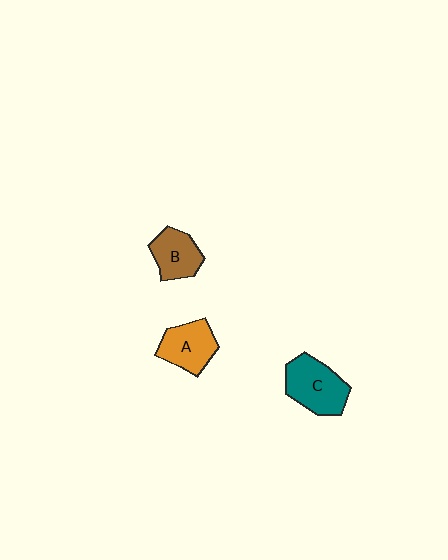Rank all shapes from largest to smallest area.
From largest to smallest: C (teal), A (orange), B (brown).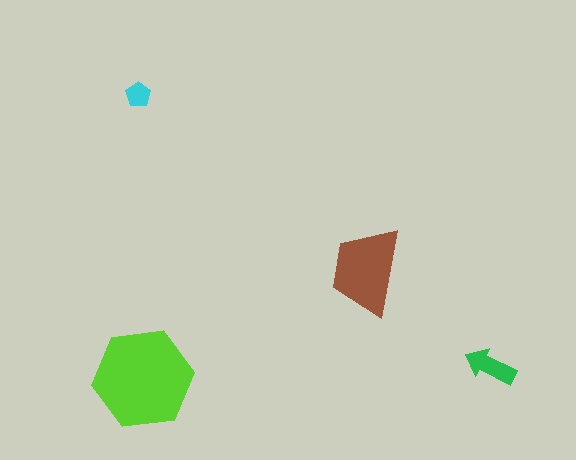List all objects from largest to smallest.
The lime hexagon, the brown trapezoid, the green arrow, the cyan pentagon.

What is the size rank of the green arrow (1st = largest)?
3rd.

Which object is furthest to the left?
The cyan pentagon is leftmost.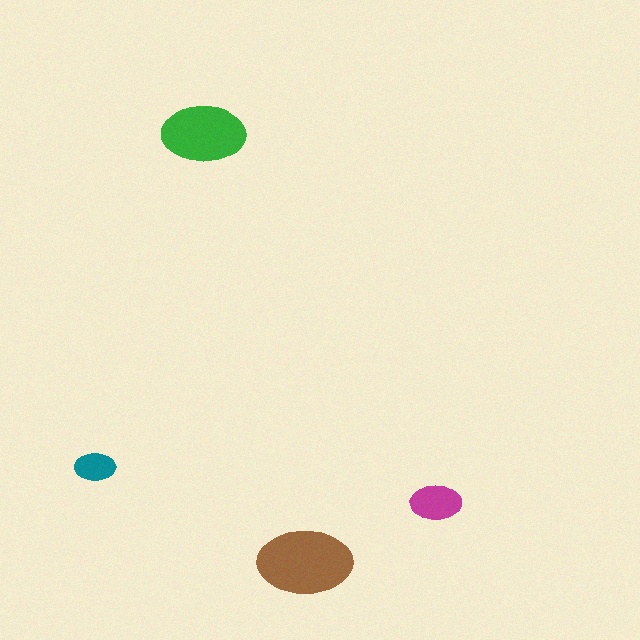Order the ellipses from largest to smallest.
the brown one, the green one, the magenta one, the teal one.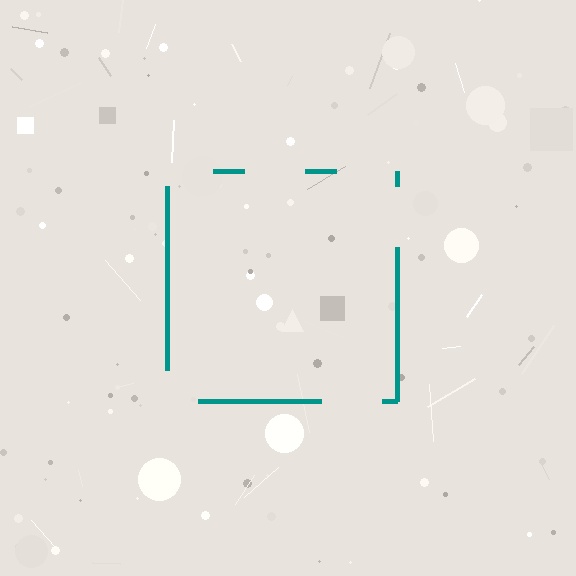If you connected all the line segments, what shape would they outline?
They would outline a square.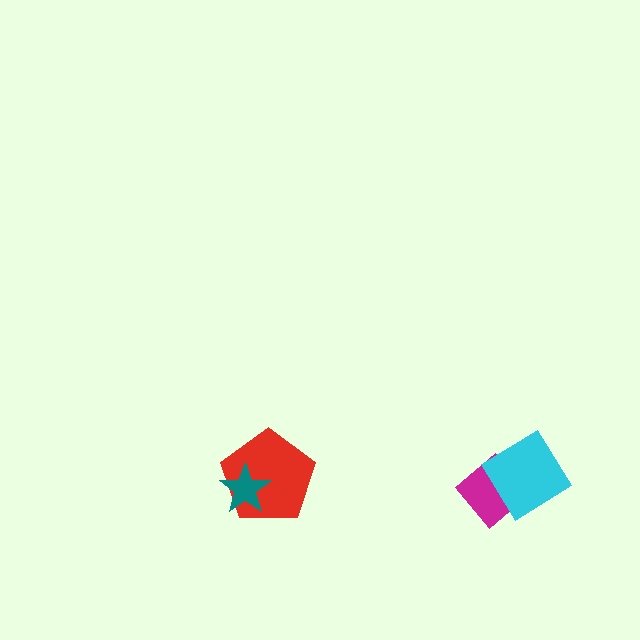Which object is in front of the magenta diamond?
The cyan diamond is in front of the magenta diamond.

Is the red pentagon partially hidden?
Yes, it is partially covered by another shape.